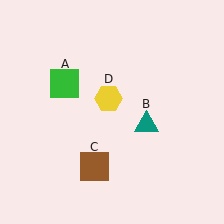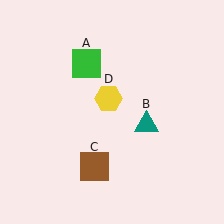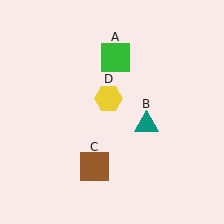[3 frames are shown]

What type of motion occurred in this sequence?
The green square (object A) rotated clockwise around the center of the scene.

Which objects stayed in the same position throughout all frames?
Teal triangle (object B) and brown square (object C) and yellow hexagon (object D) remained stationary.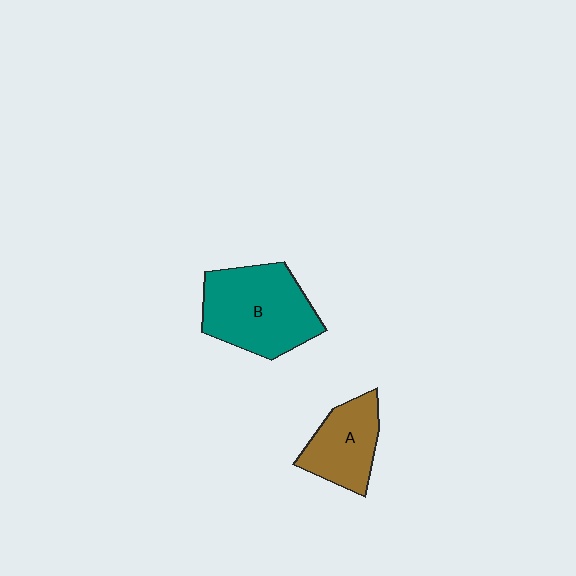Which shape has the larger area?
Shape B (teal).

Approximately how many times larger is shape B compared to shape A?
Approximately 1.6 times.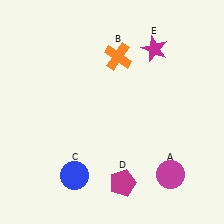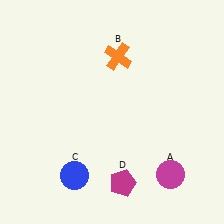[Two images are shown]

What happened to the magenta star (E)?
The magenta star (E) was removed in Image 2. It was in the top-right area of Image 1.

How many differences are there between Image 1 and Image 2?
There is 1 difference between the two images.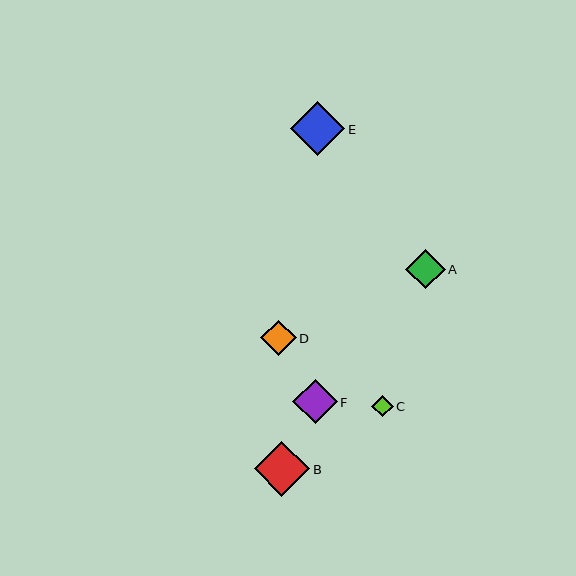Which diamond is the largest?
Diamond B is the largest with a size of approximately 55 pixels.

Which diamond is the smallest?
Diamond C is the smallest with a size of approximately 21 pixels.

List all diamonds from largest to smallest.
From largest to smallest: B, E, F, A, D, C.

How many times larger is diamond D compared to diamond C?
Diamond D is approximately 1.6 times the size of diamond C.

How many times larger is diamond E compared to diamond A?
Diamond E is approximately 1.4 times the size of diamond A.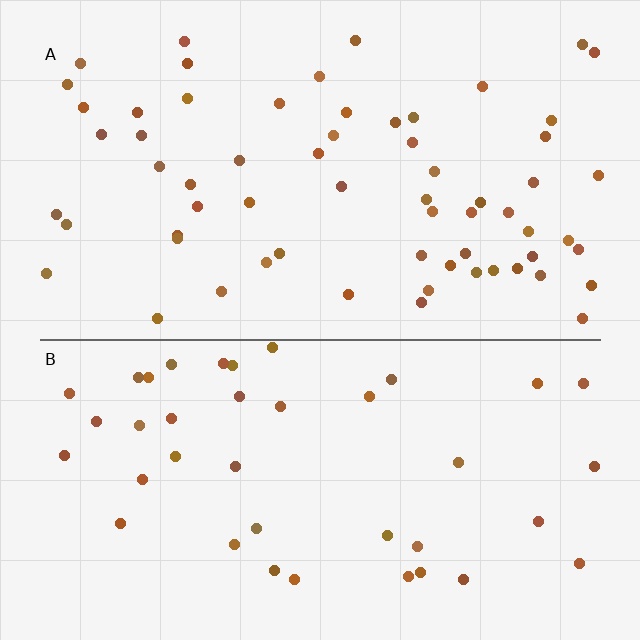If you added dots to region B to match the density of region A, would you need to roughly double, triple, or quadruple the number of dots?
Approximately double.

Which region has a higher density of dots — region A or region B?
A (the top).